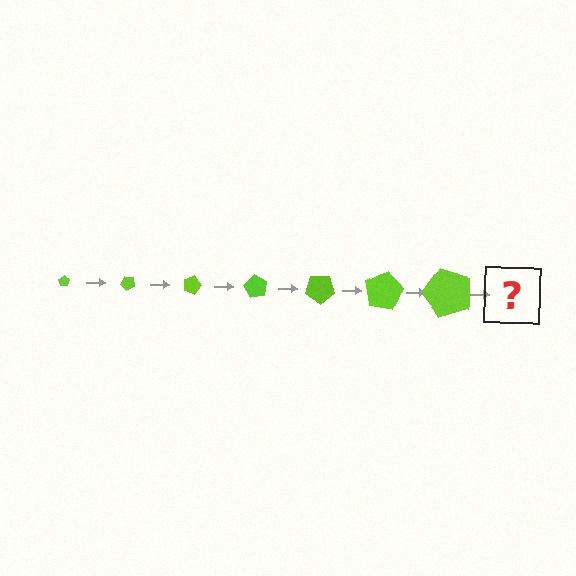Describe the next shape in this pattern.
It should be a pentagon, larger than the previous one and rotated 315 degrees from the start.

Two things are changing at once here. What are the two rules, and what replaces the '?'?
The two rules are that the pentagon grows larger each step and it rotates 45 degrees each step. The '?' should be a pentagon, larger than the previous one and rotated 315 degrees from the start.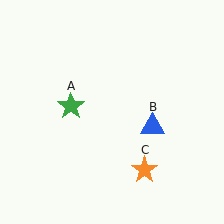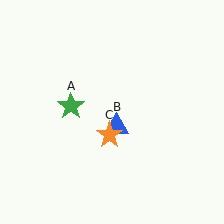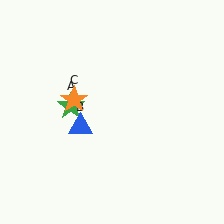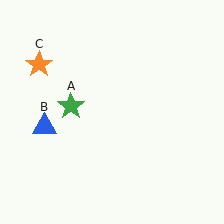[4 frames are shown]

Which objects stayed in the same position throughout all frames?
Green star (object A) remained stationary.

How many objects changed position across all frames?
2 objects changed position: blue triangle (object B), orange star (object C).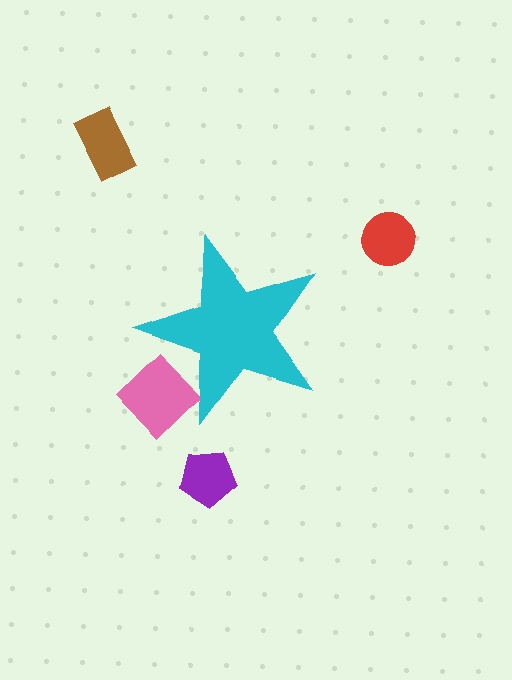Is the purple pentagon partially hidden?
No, the purple pentagon is fully visible.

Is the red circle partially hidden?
No, the red circle is fully visible.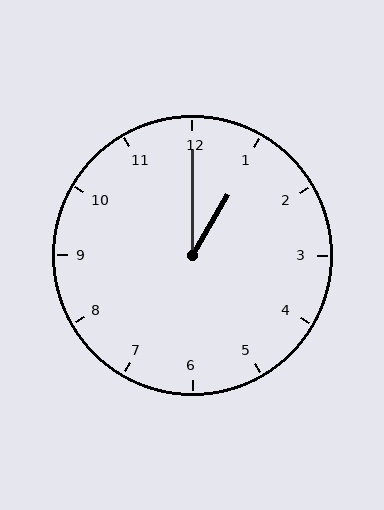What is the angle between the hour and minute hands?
Approximately 30 degrees.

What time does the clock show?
1:00.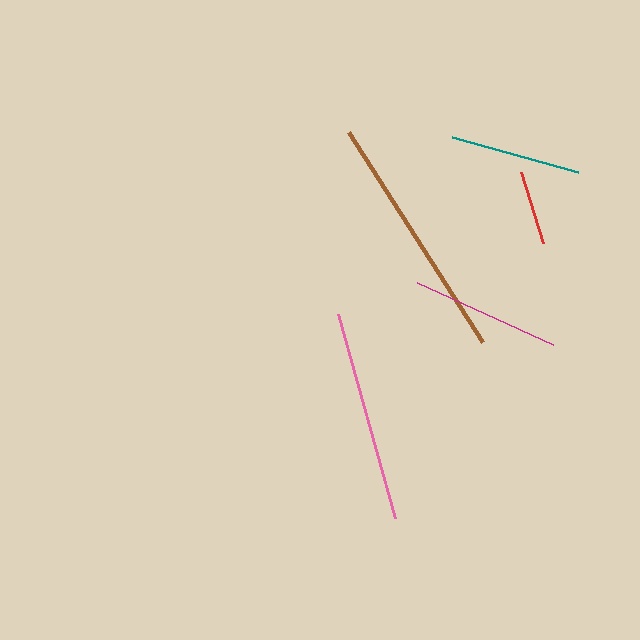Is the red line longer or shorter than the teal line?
The teal line is longer than the red line.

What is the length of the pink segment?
The pink segment is approximately 212 pixels long.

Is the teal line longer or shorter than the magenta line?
The magenta line is longer than the teal line.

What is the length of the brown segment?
The brown segment is approximately 249 pixels long.